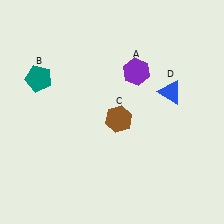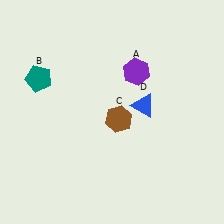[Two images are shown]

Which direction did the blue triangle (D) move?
The blue triangle (D) moved left.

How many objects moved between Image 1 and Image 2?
1 object moved between the two images.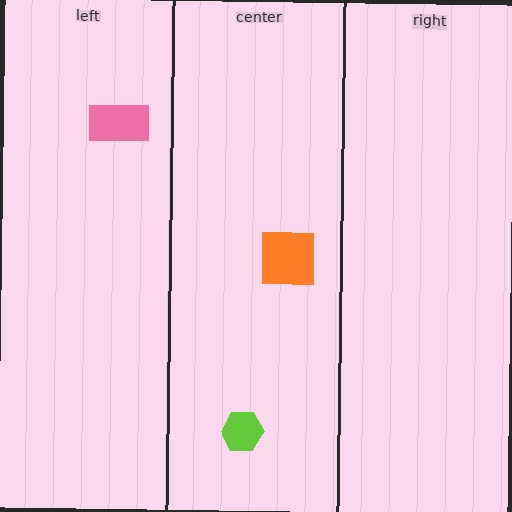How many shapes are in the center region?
2.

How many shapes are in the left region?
1.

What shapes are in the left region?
The pink rectangle.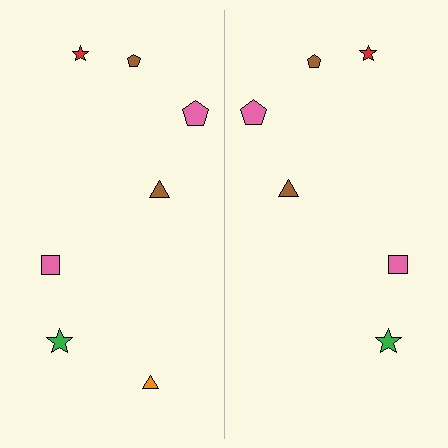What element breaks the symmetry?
A orange triangle is missing from the right side.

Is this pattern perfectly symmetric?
No, the pattern is not perfectly symmetric. A orange triangle is missing from the right side.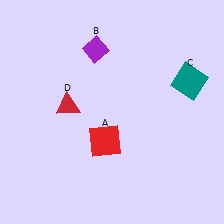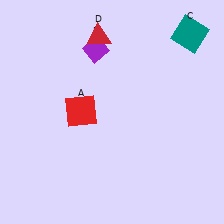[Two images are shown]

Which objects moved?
The objects that moved are: the red square (A), the teal square (C), the red triangle (D).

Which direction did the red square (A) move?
The red square (A) moved up.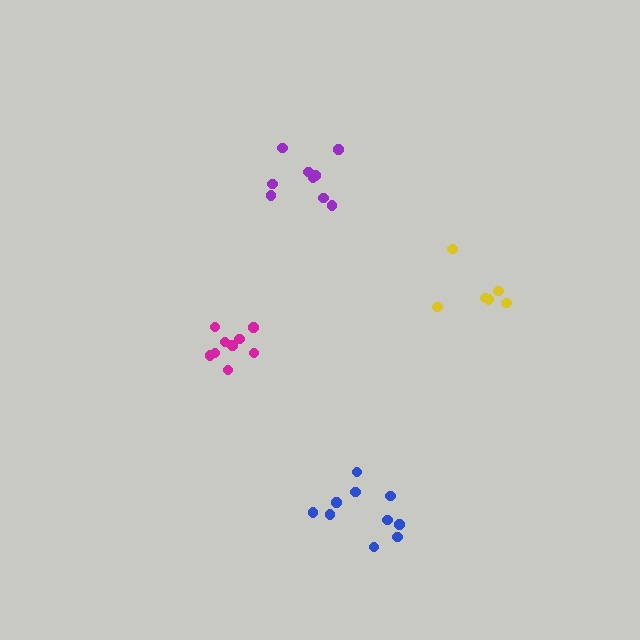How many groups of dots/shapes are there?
There are 4 groups.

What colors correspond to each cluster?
The clusters are colored: magenta, yellow, blue, purple.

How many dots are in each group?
Group 1: 9 dots, Group 2: 6 dots, Group 3: 10 dots, Group 4: 9 dots (34 total).